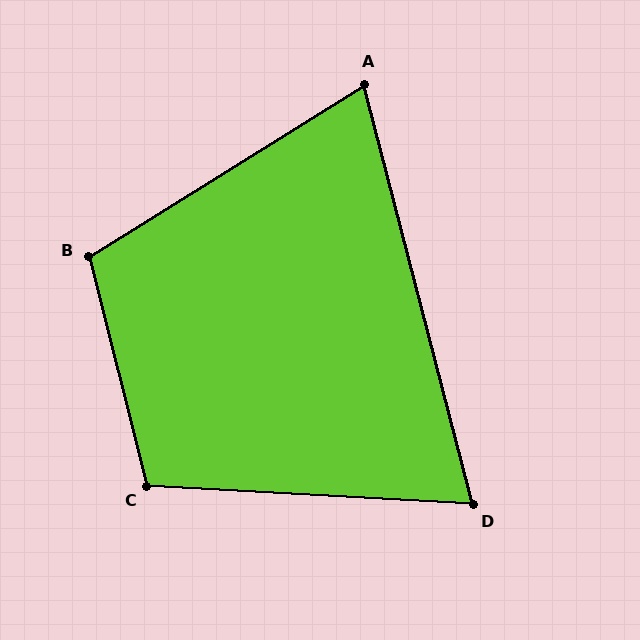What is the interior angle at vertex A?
Approximately 72 degrees (acute).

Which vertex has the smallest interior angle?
D, at approximately 72 degrees.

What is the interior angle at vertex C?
Approximately 108 degrees (obtuse).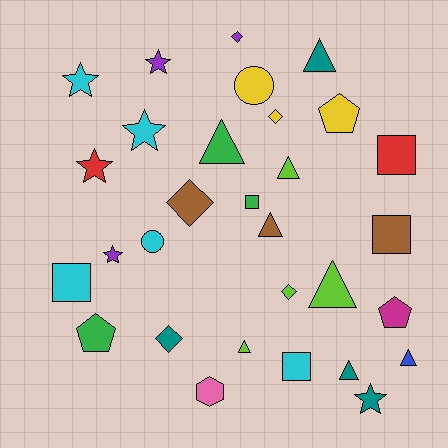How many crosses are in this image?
There are no crosses.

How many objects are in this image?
There are 30 objects.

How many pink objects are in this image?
There is 1 pink object.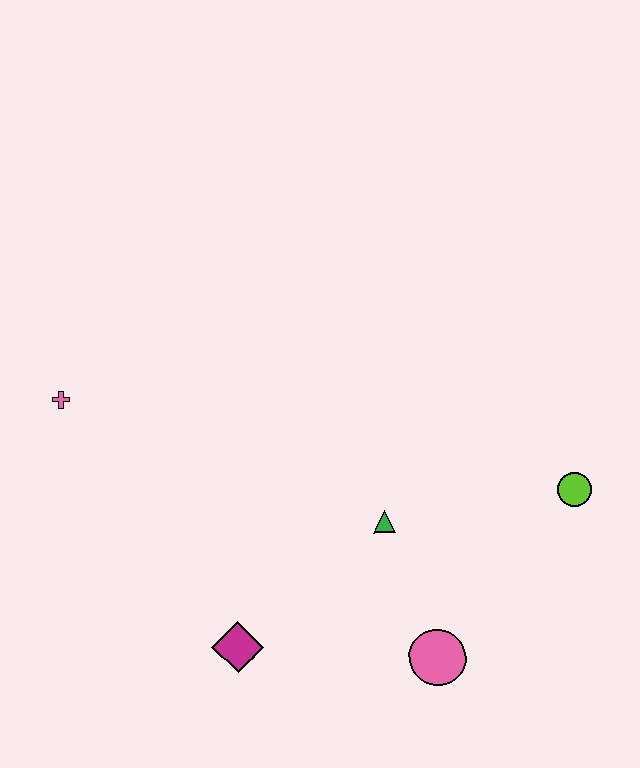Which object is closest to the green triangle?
The pink circle is closest to the green triangle.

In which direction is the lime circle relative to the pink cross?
The lime circle is to the right of the pink cross.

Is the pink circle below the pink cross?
Yes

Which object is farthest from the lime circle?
The pink cross is farthest from the lime circle.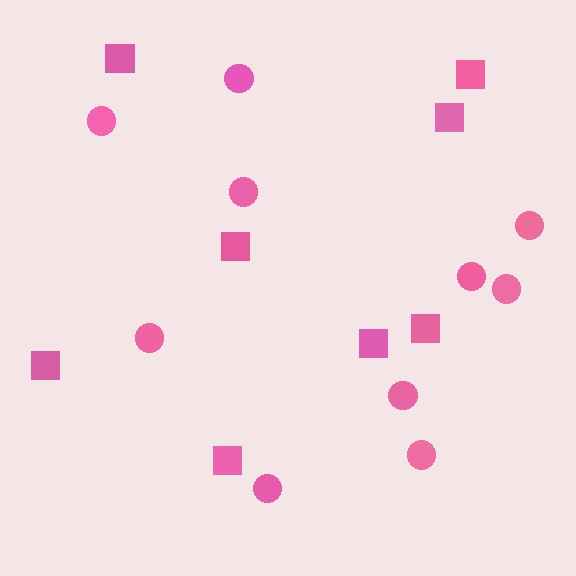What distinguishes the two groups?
There are 2 groups: one group of squares (8) and one group of circles (10).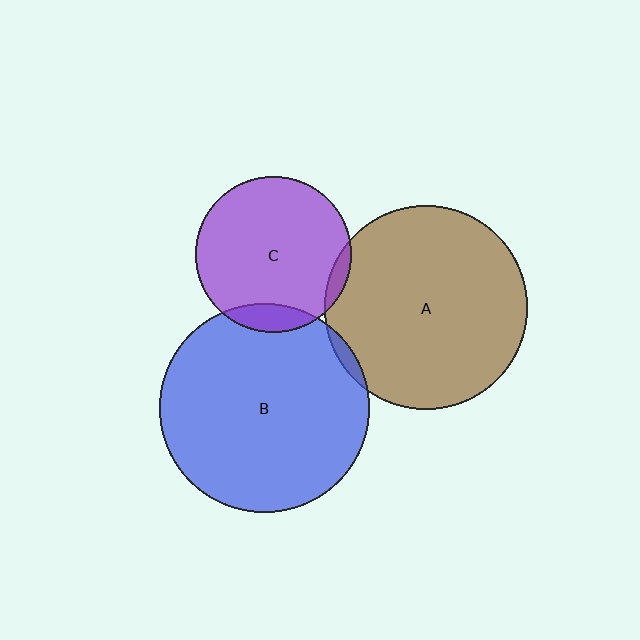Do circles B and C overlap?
Yes.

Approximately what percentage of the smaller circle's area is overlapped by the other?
Approximately 10%.